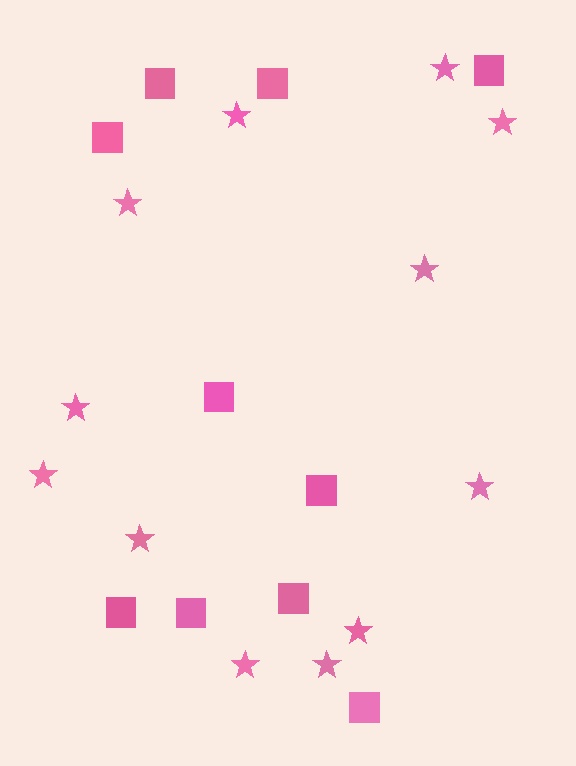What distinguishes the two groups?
There are 2 groups: one group of stars (12) and one group of squares (10).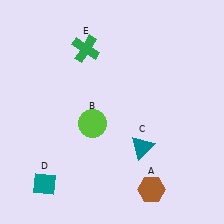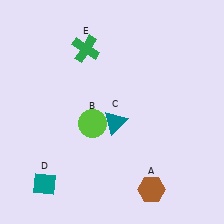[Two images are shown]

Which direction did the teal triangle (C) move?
The teal triangle (C) moved left.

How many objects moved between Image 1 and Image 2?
1 object moved between the two images.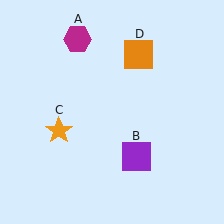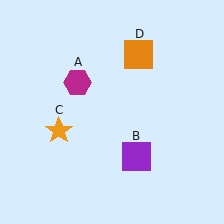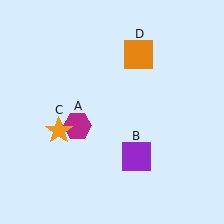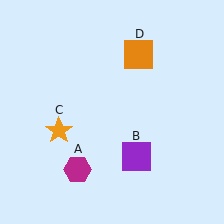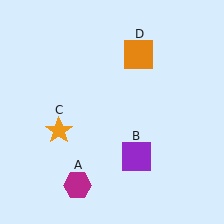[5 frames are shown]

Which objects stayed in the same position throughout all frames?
Purple square (object B) and orange star (object C) and orange square (object D) remained stationary.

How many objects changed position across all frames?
1 object changed position: magenta hexagon (object A).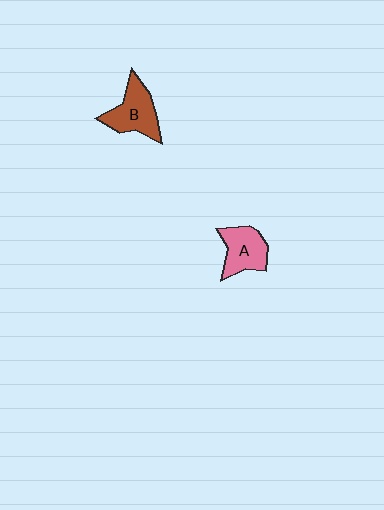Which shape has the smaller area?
Shape A (pink).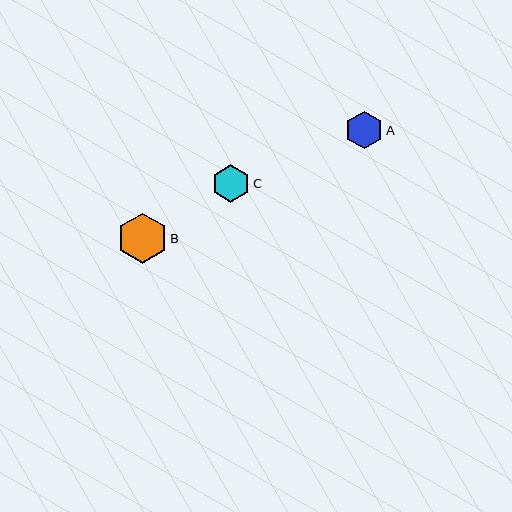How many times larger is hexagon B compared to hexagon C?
Hexagon B is approximately 1.3 times the size of hexagon C.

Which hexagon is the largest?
Hexagon B is the largest with a size of approximately 50 pixels.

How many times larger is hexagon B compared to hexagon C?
Hexagon B is approximately 1.3 times the size of hexagon C.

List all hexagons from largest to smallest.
From largest to smallest: B, C, A.